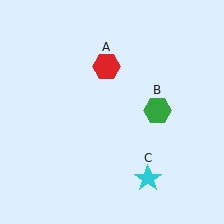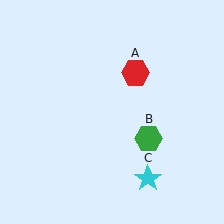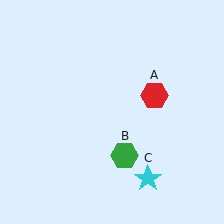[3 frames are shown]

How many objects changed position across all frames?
2 objects changed position: red hexagon (object A), green hexagon (object B).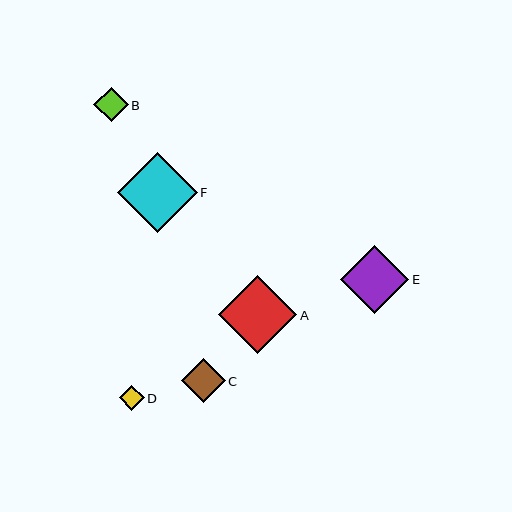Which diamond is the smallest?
Diamond D is the smallest with a size of approximately 25 pixels.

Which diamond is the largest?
Diamond F is the largest with a size of approximately 80 pixels.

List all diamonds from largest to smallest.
From largest to smallest: F, A, E, C, B, D.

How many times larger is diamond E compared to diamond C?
Diamond E is approximately 1.6 times the size of diamond C.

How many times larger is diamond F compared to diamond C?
Diamond F is approximately 1.8 times the size of diamond C.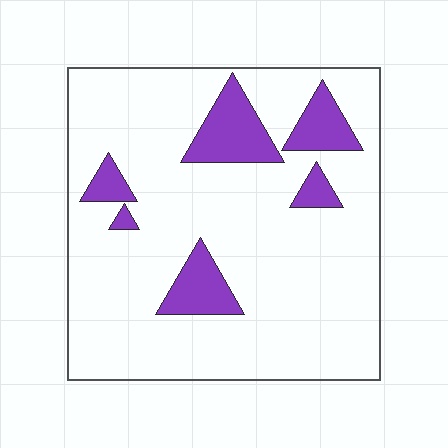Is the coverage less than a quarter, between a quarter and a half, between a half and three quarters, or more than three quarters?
Less than a quarter.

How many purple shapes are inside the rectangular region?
6.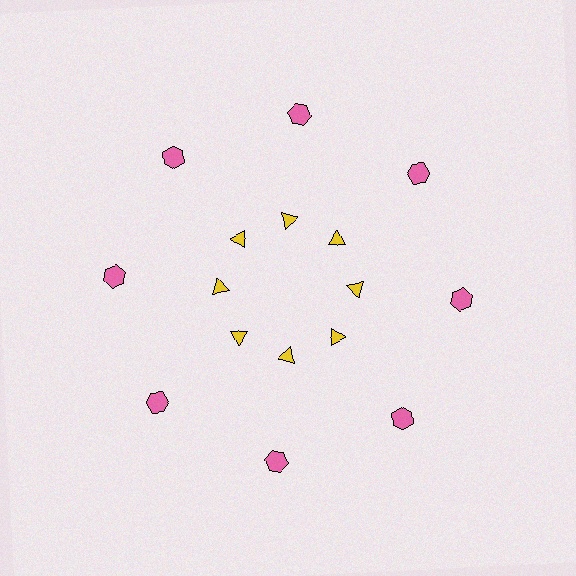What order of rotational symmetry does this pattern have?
This pattern has 8-fold rotational symmetry.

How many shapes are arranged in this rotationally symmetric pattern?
There are 16 shapes, arranged in 8 groups of 2.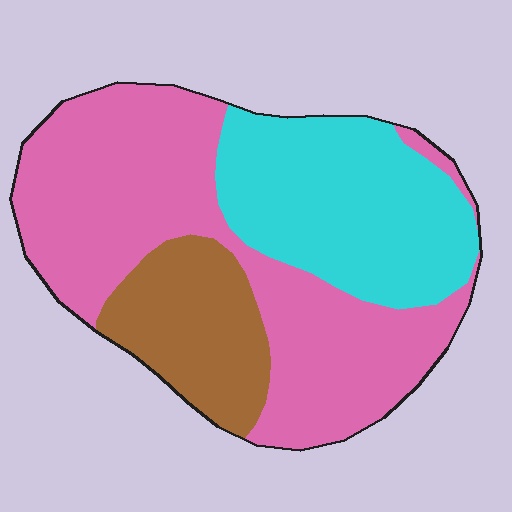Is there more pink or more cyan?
Pink.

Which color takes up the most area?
Pink, at roughly 50%.